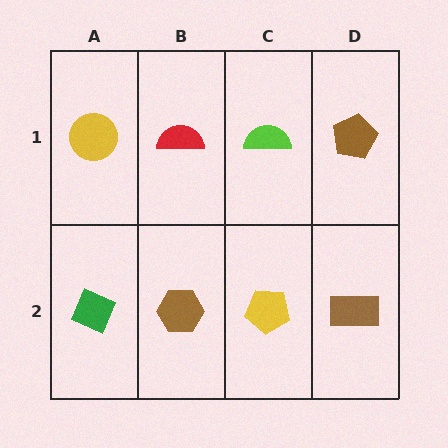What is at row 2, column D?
A brown rectangle.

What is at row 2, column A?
A green diamond.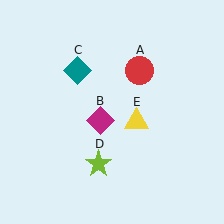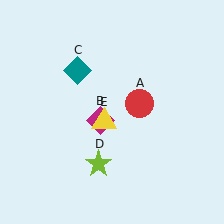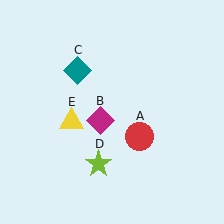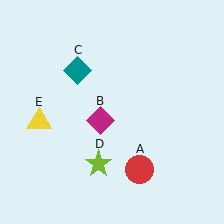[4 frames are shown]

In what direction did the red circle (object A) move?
The red circle (object A) moved down.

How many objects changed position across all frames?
2 objects changed position: red circle (object A), yellow triangle (object E).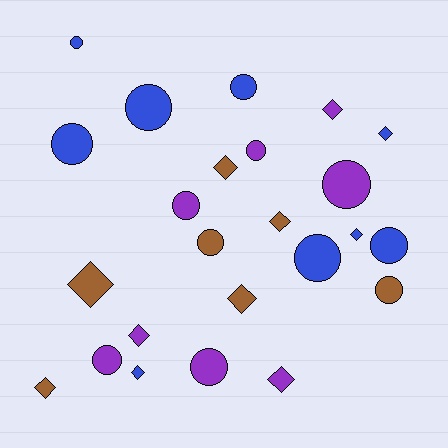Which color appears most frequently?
Blue, with 9 objects.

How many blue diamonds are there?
There are 3 blue diamonds.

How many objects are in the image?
There are 24 objects.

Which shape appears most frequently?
Circle, with 13 objects.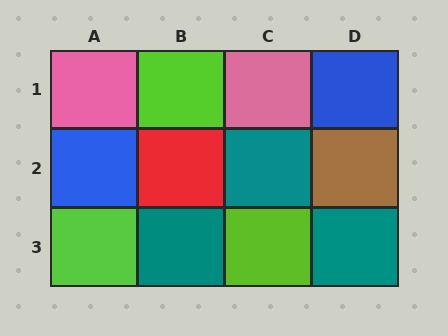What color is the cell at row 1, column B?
Lime.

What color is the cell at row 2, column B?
Red.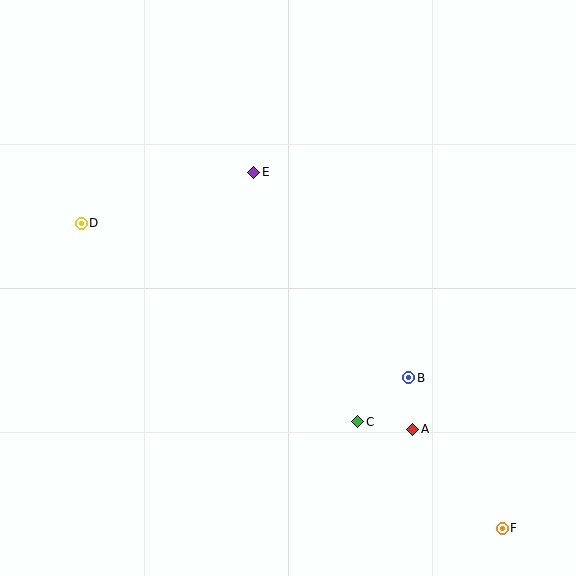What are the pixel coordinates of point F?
Point F is at (502, 528).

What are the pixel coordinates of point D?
Point D is at (81, 223).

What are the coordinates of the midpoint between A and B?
The midpoint between A and B is at (411, 403).